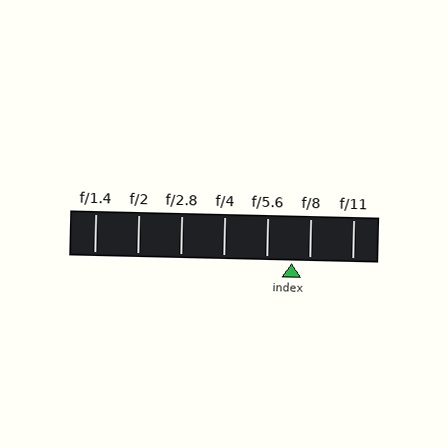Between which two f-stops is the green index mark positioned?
The index mark is between f/5.6 and f/8.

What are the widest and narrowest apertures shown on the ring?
The widest aperture shown is f/1.4 and the narrowest is f/11.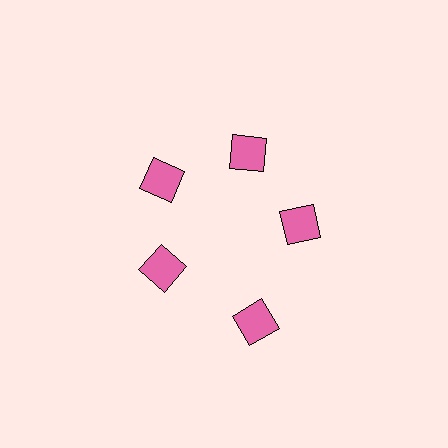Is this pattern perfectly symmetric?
No. The 5 pink diamonds are arranged in a ring, but one element near the 5 o'clock position is pushed outward from the center, breaking the 5-fold rotational symmetry.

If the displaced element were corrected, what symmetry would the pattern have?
It would have 5-fold rotational symmetry — the pattern would map onto itself every 72 degrees.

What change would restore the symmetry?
The symmetry would be restored by moving it inward, back onto the ring so that all 5 diamonds sit at equal angles and equal distance from the center.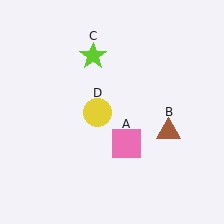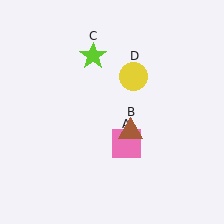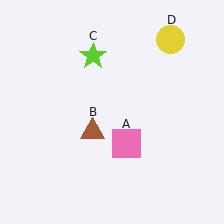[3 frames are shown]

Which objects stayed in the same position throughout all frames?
Pink square (object A) and lime star (object C) remained stationary.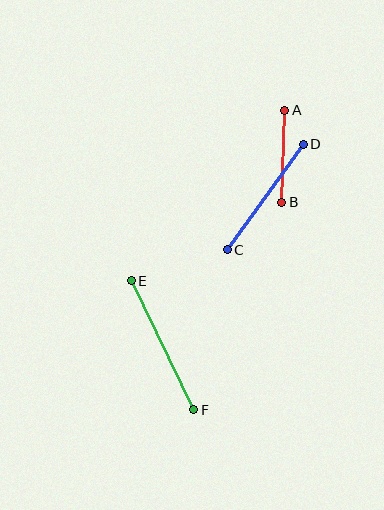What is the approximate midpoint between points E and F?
The midpoint is at approximately (163, 345) pixels.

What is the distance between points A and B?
The distance is approximately 92 pixels.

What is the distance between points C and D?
The distance is approximately 130 pixels.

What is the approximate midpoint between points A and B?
The midpoint is at approximately (283, 156) pixels.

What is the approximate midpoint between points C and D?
The midpoint is at approximately (265, 197) pixels.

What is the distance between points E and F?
The distance is approximately 144 pixels.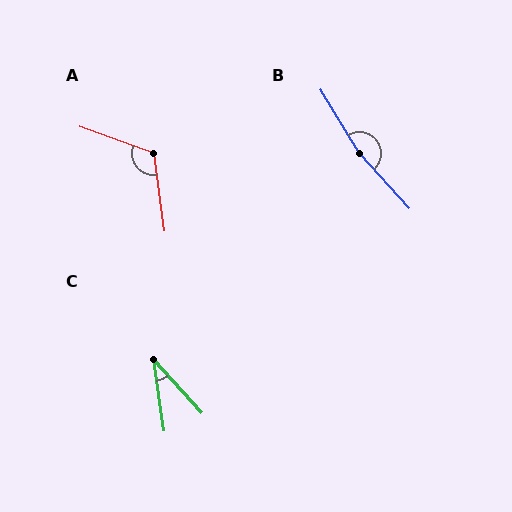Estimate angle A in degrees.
Approximately 117 degrees.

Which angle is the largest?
B, at approximately 169 degrees.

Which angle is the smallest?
C, at approximately 34 degrees.